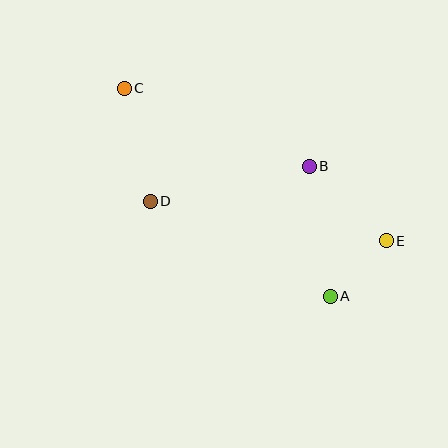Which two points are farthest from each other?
Points C and E are farthest from each other.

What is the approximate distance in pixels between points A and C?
The distance between A and C is approximately 293 pixels.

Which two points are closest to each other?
Points A and E are closest to each other.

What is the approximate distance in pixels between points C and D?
The distance between C and D is approximately 116 pixels.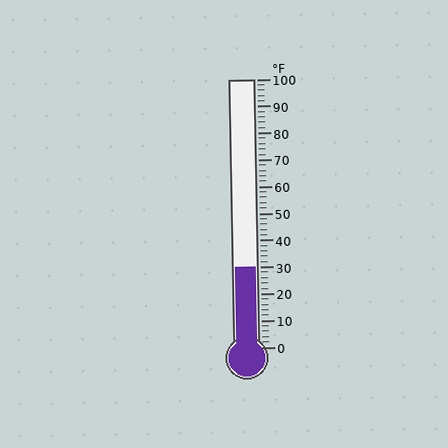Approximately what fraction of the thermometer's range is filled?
The thermometer is filled to approximately 30% of its range.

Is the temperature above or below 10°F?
The temperature is above 10°F.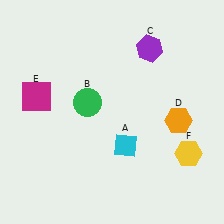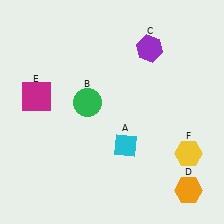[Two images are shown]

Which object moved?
The orange hexagon (D) moved down.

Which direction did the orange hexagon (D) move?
The orange hexagon (D) moved down.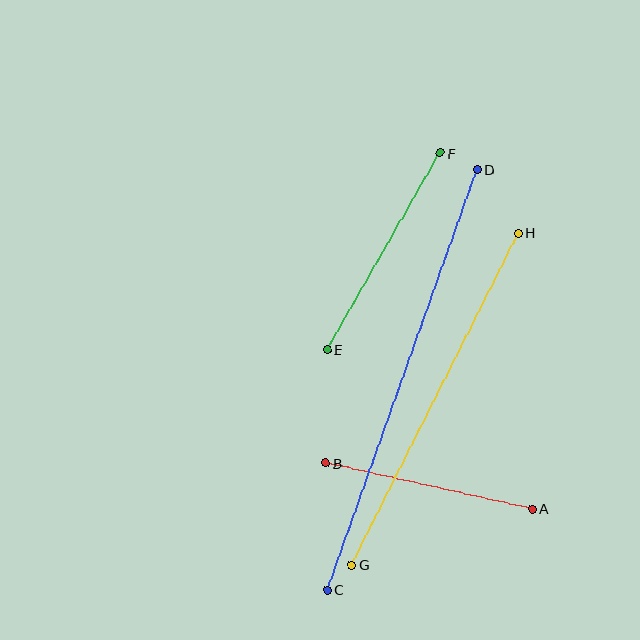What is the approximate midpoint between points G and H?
The midpoint is at approximately (435, 399) pixels.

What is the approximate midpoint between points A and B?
The midpoint is at approximately (429, 486) pixels.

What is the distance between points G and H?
The distance is approximately 371 pixels.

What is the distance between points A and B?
The distance is approximately 212 pixels.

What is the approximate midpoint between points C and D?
The midpoint is at approximately (402, 380) pixels.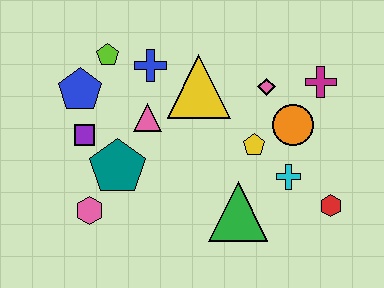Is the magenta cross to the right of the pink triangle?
Yes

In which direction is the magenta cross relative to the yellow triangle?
The magenta cross is to the right of the yellow triangle.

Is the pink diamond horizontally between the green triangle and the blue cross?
No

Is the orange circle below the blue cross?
Yes